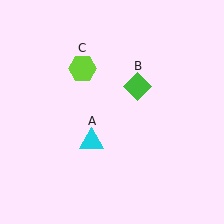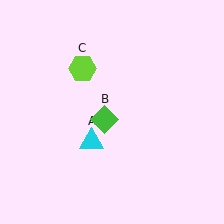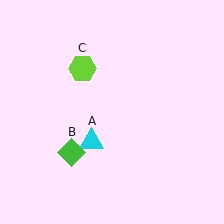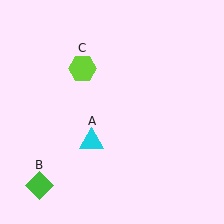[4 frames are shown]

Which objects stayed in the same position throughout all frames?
Cyan triangle (object A) and lime hexagon (object C) remained stationary.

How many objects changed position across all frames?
1 object changed position: green diamond (object B).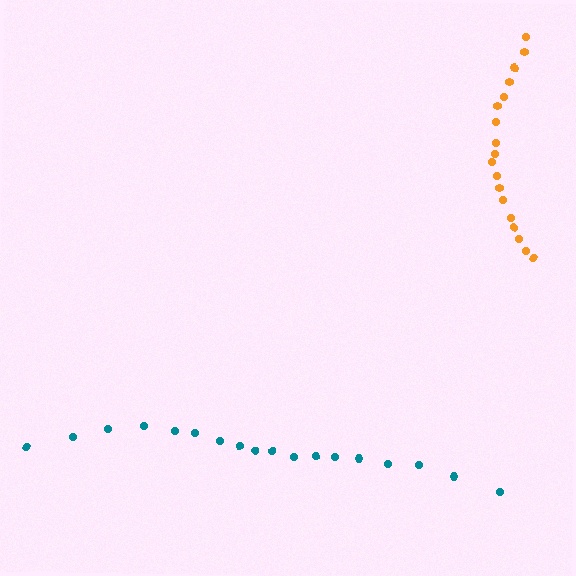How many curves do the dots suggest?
There are 2 distinct paths.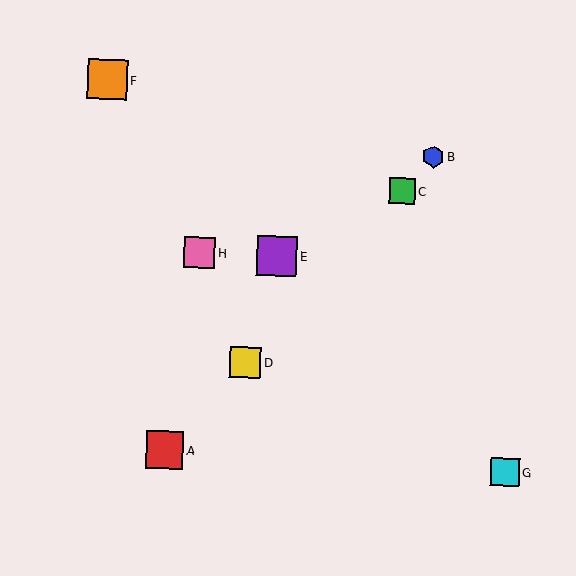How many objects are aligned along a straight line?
4 objects (A, B, C, D) are aligned along a straight line.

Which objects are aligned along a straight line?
Objects A, B, C, D are aligned along a straight line.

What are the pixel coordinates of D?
Object D is at (245, 362).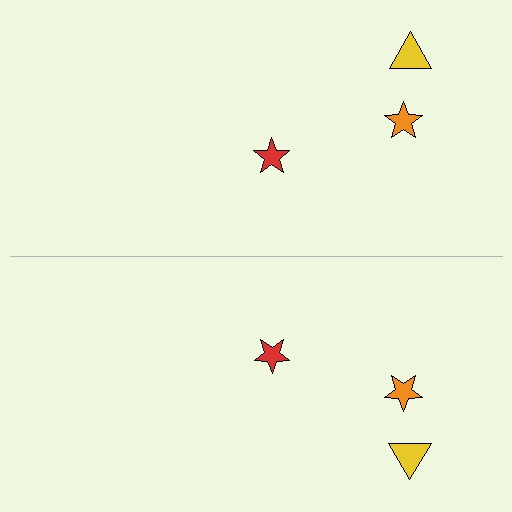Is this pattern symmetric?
Yes, this pattern has bilateral (reflection) symmetry.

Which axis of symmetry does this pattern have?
The pattern has a horizontal axis of symmetry running through the center of the image.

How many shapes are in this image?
There are 6 shapes in this image.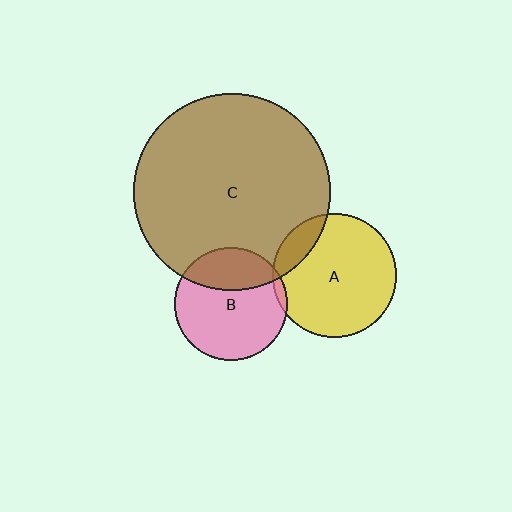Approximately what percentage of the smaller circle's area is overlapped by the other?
Approximately 15%.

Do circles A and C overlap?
Yes.